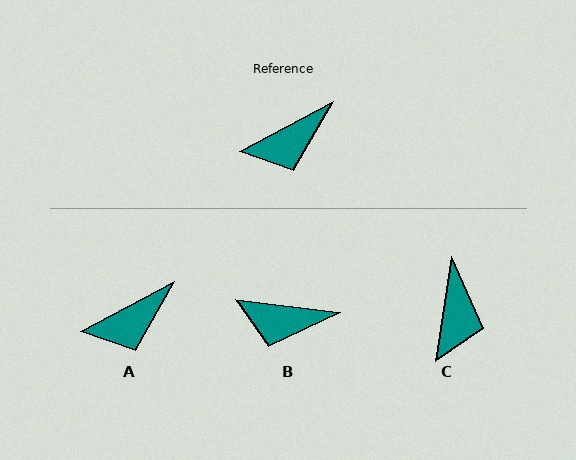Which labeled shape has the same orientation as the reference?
A.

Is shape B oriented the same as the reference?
No, it is off by about 35 degrees.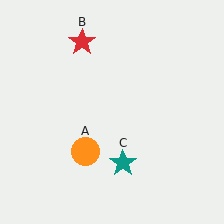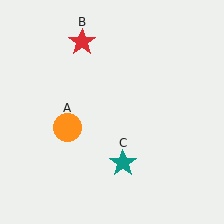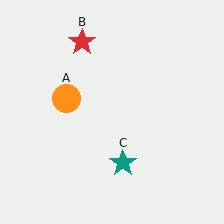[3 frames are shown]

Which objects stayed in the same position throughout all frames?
Red star (object B) and teal star (object C) remained stationary.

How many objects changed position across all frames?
1 object changed position: orange circle (object A).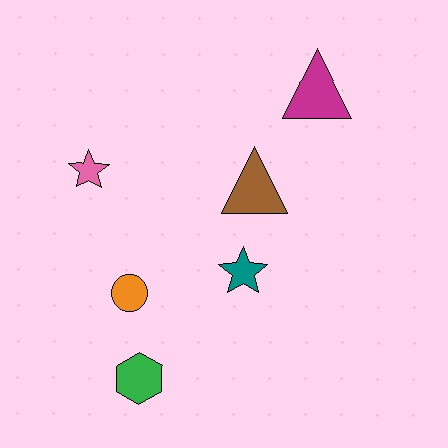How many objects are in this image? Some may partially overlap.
There are 6 objects.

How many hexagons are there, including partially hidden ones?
There is 1 hexagon.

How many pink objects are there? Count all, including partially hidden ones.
There is 1 pink object.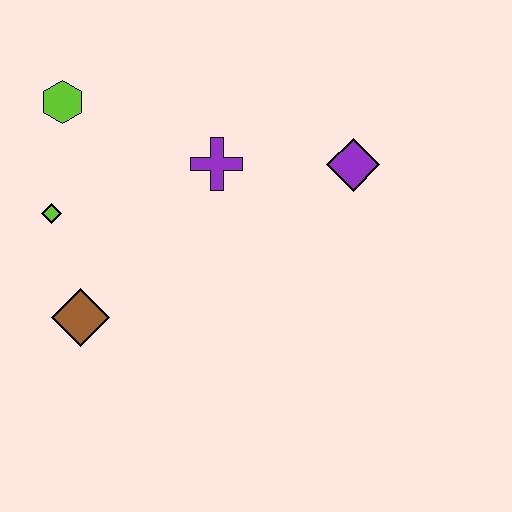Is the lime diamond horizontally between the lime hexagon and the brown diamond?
No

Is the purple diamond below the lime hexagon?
Yes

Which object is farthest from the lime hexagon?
The purple diamond is farthest from the lime hexagon.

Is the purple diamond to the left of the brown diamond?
No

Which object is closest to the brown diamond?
The lime diamond is closest to the brown diamond.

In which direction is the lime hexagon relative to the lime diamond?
The lime hexagon is above the lime diamond.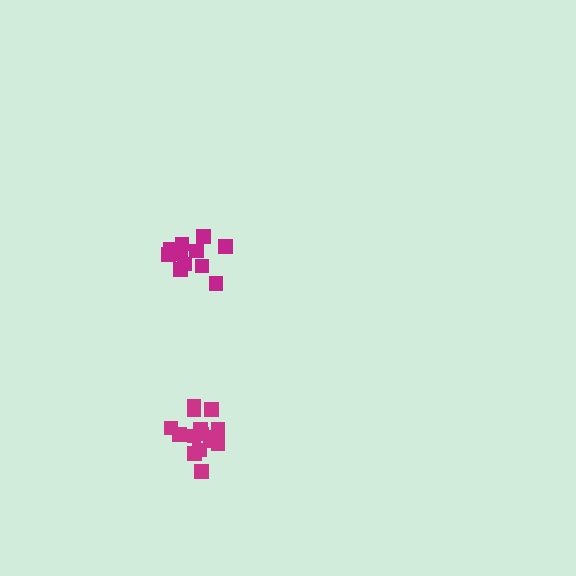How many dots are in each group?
Group 1: 16 dots, Group 2: 12 dots (28 total).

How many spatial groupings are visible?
There are 2 spatial groupings.